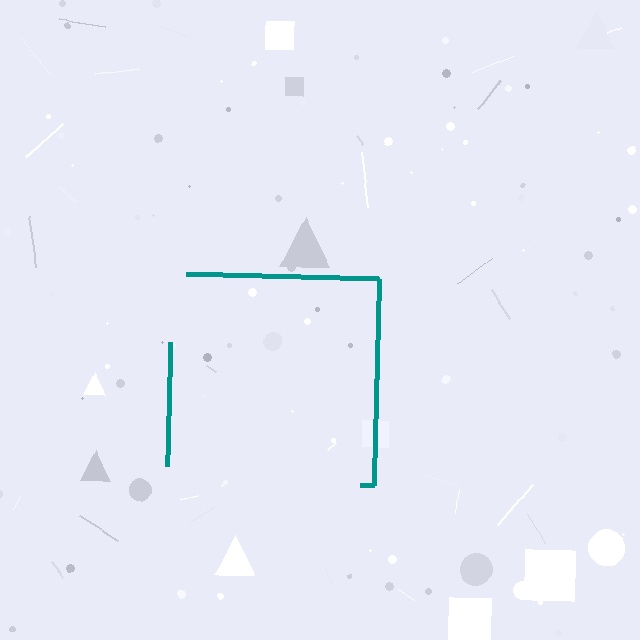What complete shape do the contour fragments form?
The contour fragments form a square.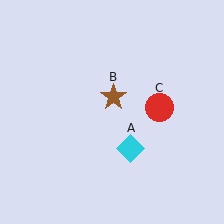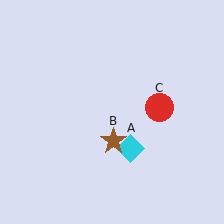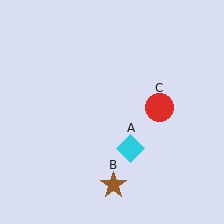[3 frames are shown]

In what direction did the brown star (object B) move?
The brown star (object B) moved down.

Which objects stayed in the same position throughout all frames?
Cyan diamond (object A) and red circle (object C) remained stationary.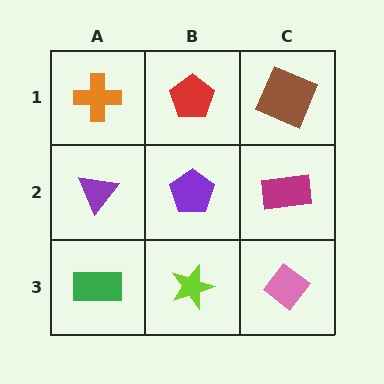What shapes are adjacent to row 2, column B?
A red pentagon (row 1, column B), a lime star (row 3, column B), a purple triangle (row 2, column A), a magenta rectangle (row 2, column C).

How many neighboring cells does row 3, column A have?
2.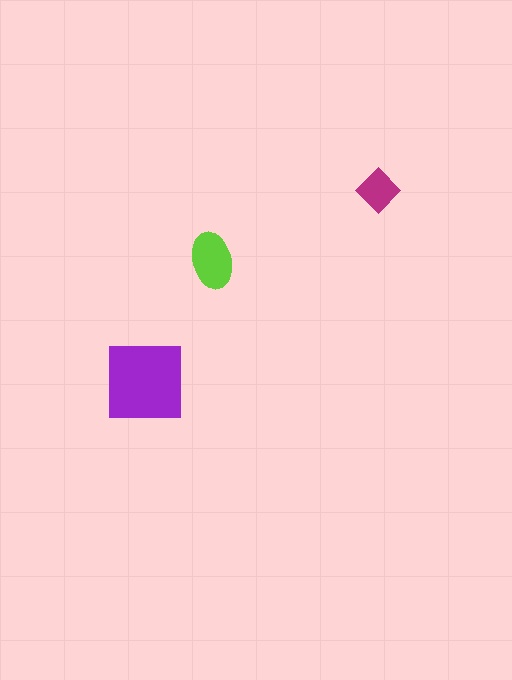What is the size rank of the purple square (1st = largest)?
1st.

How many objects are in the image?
There are 3 objects in the image.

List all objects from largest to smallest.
The purple square, the lime ellipse, the magenta diamond.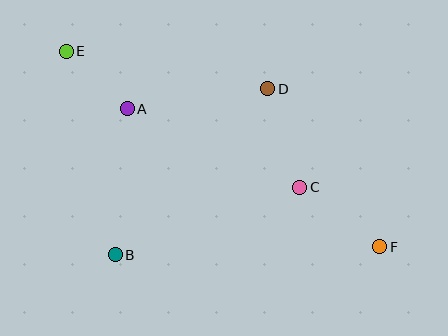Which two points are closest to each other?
Points A and E are closest to each other.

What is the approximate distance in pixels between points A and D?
The distance between A and D is approximately 142 pixels.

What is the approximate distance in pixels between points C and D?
The distance between C and D is approximately 103 pixels.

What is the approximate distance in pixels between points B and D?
The distance between B and D is approximately 225 pixels.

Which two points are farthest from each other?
Points E and F are farthest from each other.